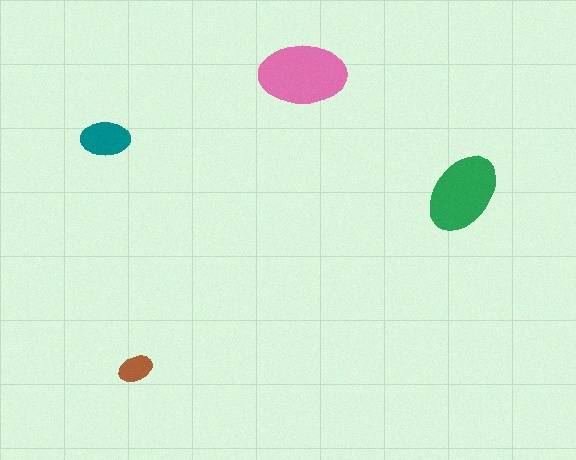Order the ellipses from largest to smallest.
the pink one, the green one, the teal one, the brown one.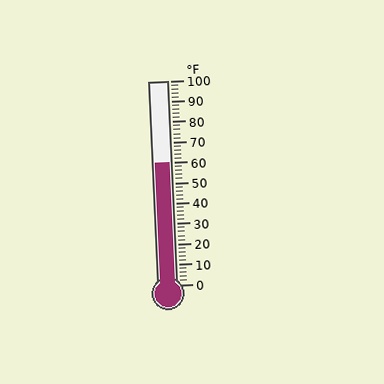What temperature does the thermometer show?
The thermometer shows approximately 60°F.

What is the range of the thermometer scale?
The thermometer scale ranges from 0°F to 100°F.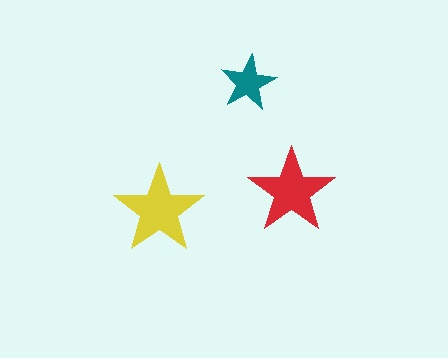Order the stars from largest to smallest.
the yellow one, the red one, the teal one.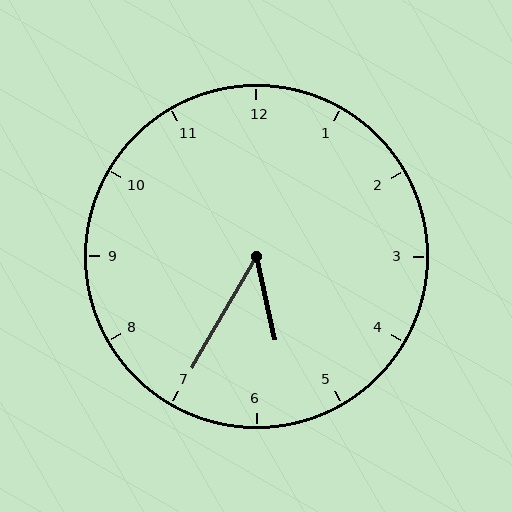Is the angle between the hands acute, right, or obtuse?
It is acute.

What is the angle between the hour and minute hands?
Approximately 42 degrees.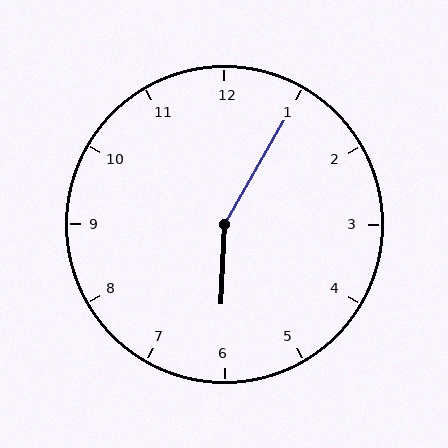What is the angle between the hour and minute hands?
Approximately 152 degrees.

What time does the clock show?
6:05.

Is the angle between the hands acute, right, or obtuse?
It is obtuse.